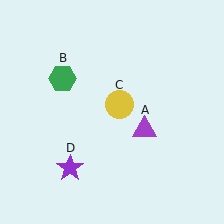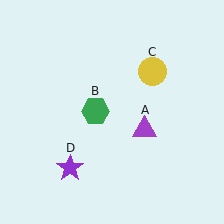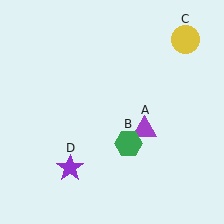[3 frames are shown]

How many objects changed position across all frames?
2 objects changed position: green hexagon (object B), yellow circle (object C).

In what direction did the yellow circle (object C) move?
The yellow circle (object C) moved up and to the right.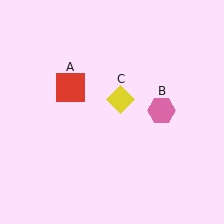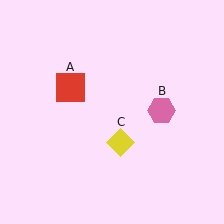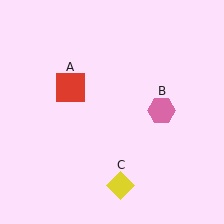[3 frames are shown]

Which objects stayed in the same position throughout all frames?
Red square (object A) and pink hexagon (object B) remained stationary.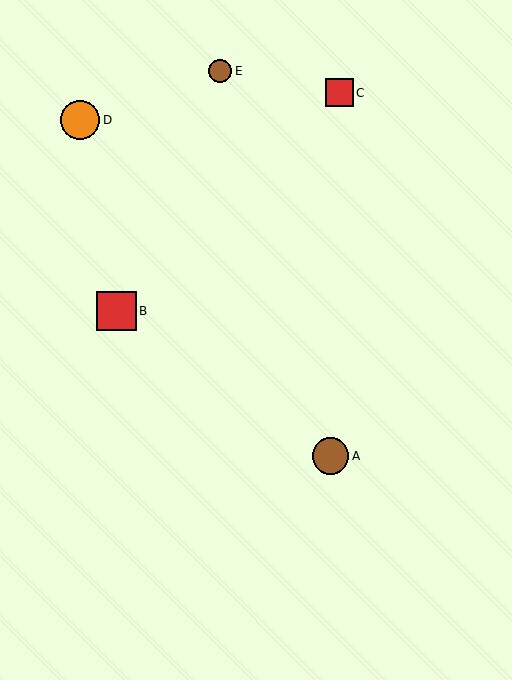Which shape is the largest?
The red square (labeled B) is the largest.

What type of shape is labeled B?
Shape B is a red square.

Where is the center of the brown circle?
The center of the brown circle is at (331, 456).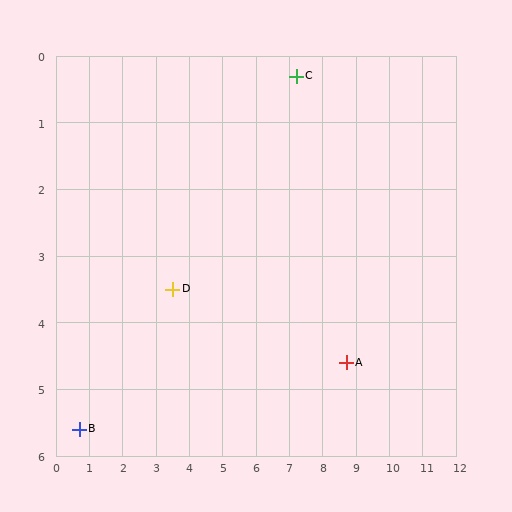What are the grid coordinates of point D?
Point D is at approximately (3.5, 3.5).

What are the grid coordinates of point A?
Point A is at approximately (8.7, 4.6).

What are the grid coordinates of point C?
Point C is at approximately (7.2, 0.3).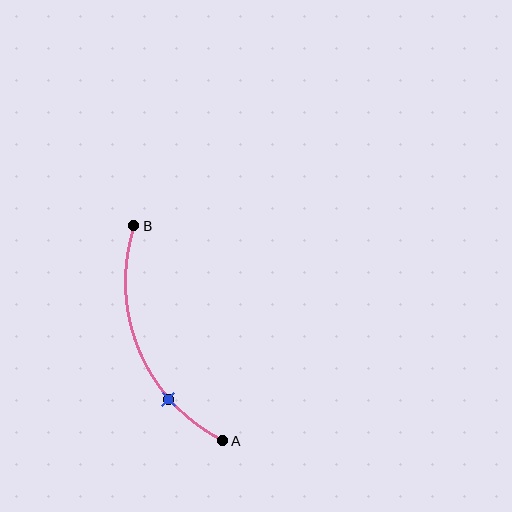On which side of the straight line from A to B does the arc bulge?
The arc bulges to the left of the straight line connecting A and B.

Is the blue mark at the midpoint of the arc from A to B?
No. The blue mark lies on the arc but is closer to endpoint A. The arc midpoint would be at the point on the curve equidistant along the arc from both A and B.